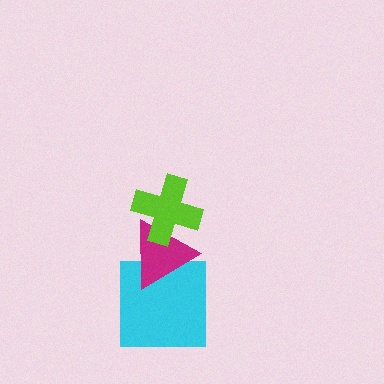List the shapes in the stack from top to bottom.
From top to bottom: the lime cross, the magenta triangle, the cyan square.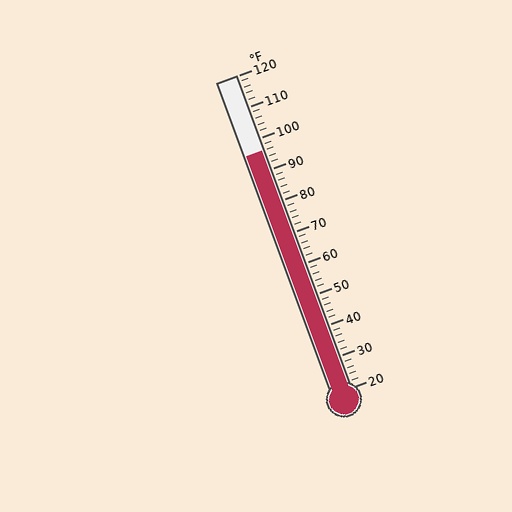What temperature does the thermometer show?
The thermometer shows approximately 96°F.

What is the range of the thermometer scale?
The thermometer scale ranges from 20°F to 120°F.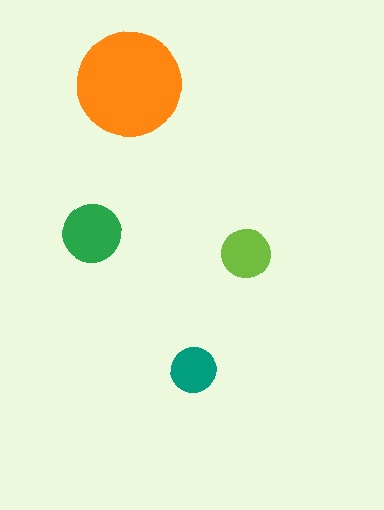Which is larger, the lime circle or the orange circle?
The orange one.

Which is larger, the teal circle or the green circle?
The green one.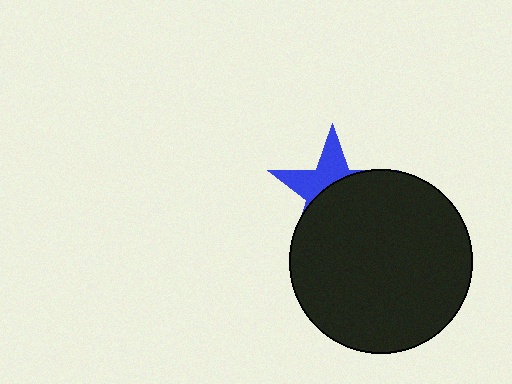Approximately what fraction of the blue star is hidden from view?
Roughly 61% of the blue star is hidden behind the black circle.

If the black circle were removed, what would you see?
You would see the complete blue star.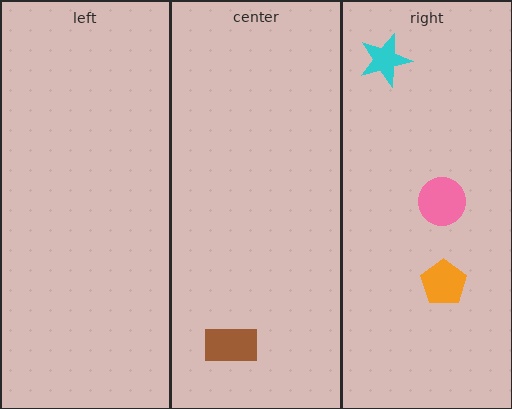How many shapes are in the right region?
3.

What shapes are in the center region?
The brown rectangle.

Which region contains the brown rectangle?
The center region.